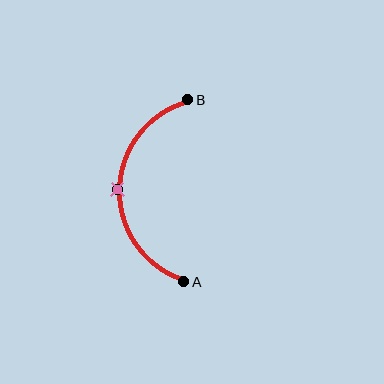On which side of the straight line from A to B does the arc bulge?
The arc bulges to the left of the straight line connecting A and B.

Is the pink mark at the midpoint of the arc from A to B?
Yes. The pink mark lies on the arc at equal arc-length from both A and B — it is the arc midpoint.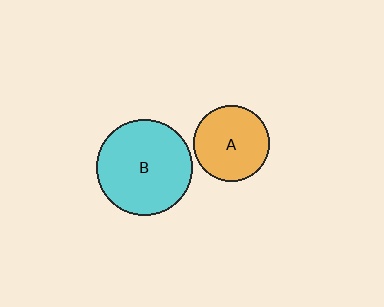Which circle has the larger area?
Circle B (cyan).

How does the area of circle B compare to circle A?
Approximately 1.6 times.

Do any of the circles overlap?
No, none of the circles overlap.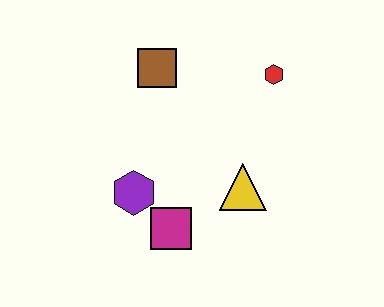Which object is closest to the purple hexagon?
The magenta square is closest to the purple hexagon.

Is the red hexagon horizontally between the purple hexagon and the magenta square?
No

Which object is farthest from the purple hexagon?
The red hexagon is farthest from the purple hexagon.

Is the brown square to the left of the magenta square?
Yes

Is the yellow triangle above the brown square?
No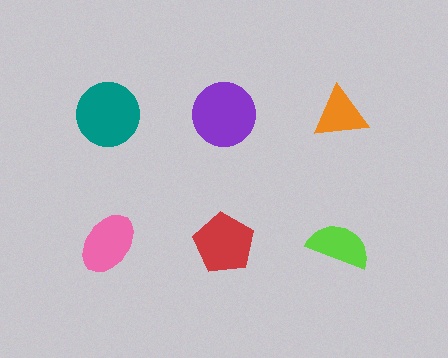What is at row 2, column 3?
A lime semicircle.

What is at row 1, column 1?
A teal circle.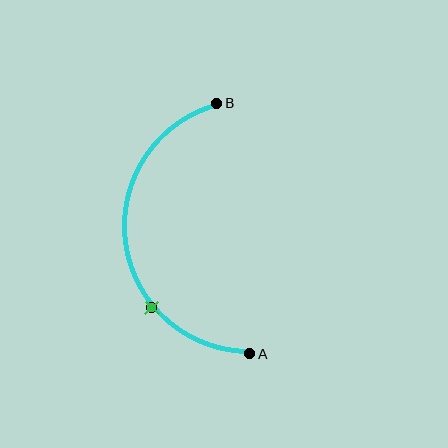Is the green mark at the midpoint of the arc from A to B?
No. The green mark lies on the arc but is closer to endpoint A. The arc midpoint would be at the point on the curve equidistant along the arc from both A and B.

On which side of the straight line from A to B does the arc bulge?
The arc bulges to the left of the straight line connecting A and B.